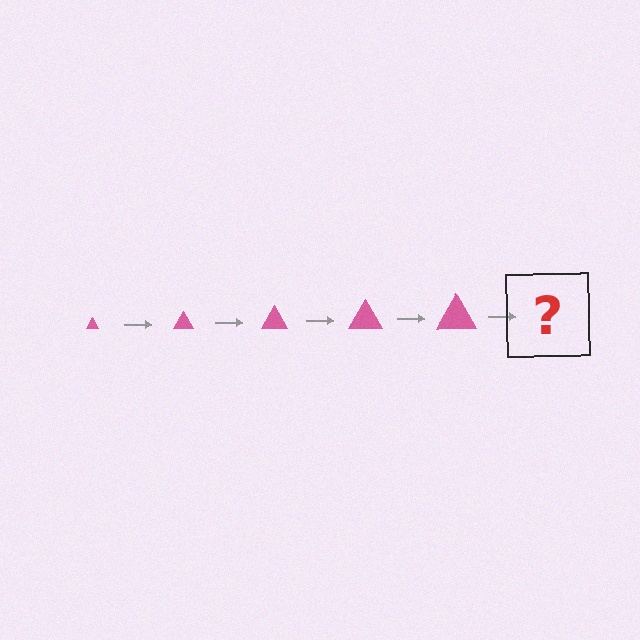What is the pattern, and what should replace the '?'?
The pattern is that the triangle gets progressively larger each step. The '?' should be a pink triangle, larger than the previous one.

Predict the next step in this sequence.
The next step is a pink triangle, larger than the previous one.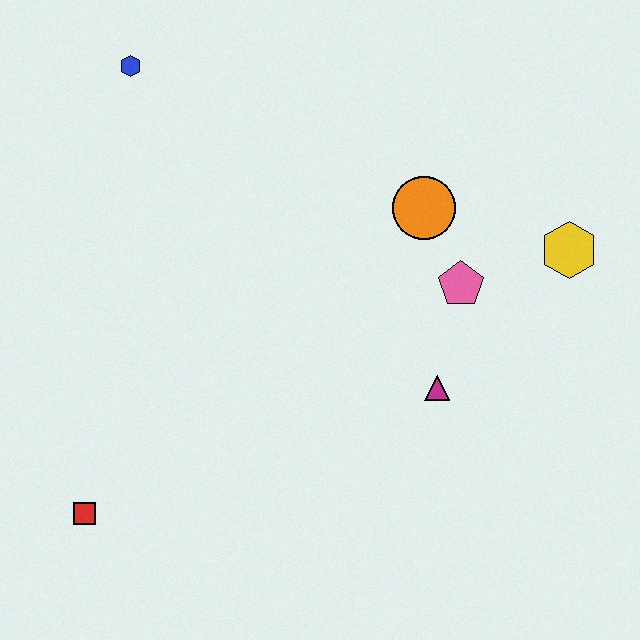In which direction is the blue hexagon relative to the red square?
The blue hexagon is above the red square.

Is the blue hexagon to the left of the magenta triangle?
Yes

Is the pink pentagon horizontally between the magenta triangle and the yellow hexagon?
Yes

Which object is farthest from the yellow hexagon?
The red square is farthest from the yellow hexagon.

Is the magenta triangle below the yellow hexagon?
Yes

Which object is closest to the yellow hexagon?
The pink pentagon is closest to the yellow hexagon.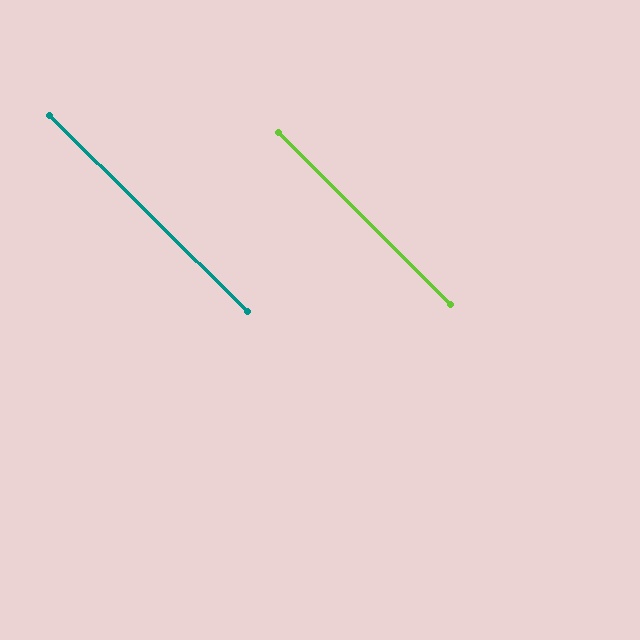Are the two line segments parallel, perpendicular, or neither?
Parallel — their directions differ by only 0.3°.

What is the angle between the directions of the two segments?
Approximately 0 degrees.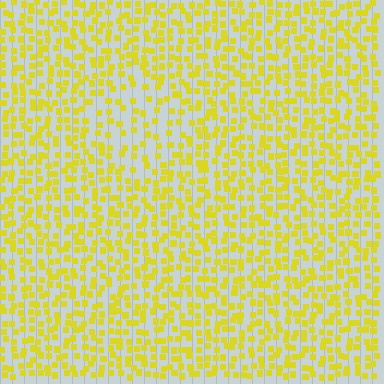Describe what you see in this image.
The image contains small yellow elements arranged at two different densities. A diamond-shaped region is visible where the elements are less densely packed than the surrounding area.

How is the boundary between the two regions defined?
The boundary is defined by a change in element density (approximately 1.7x ratio). All elements are the same color, size, and shape.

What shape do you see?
I see a diamond.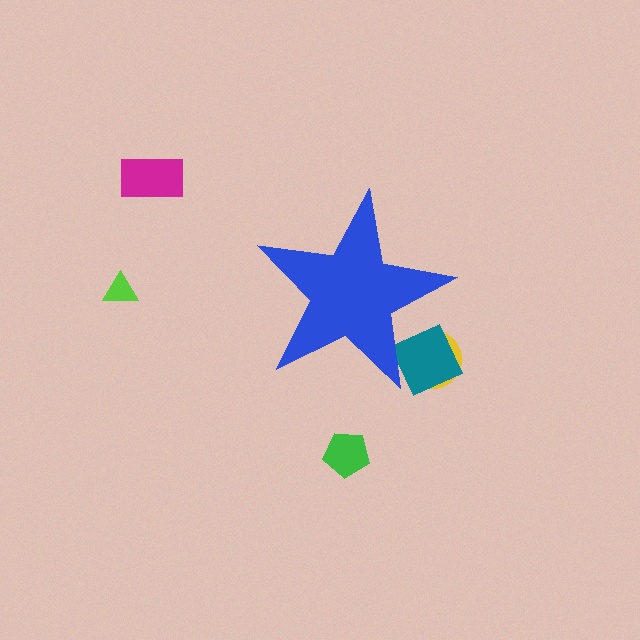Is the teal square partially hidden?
Yes, the teal square is partially hidden behind the blue star.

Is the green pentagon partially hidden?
No, the green pentagon is fully visible.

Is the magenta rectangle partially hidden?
No, the magenta rectangle is fully visible.